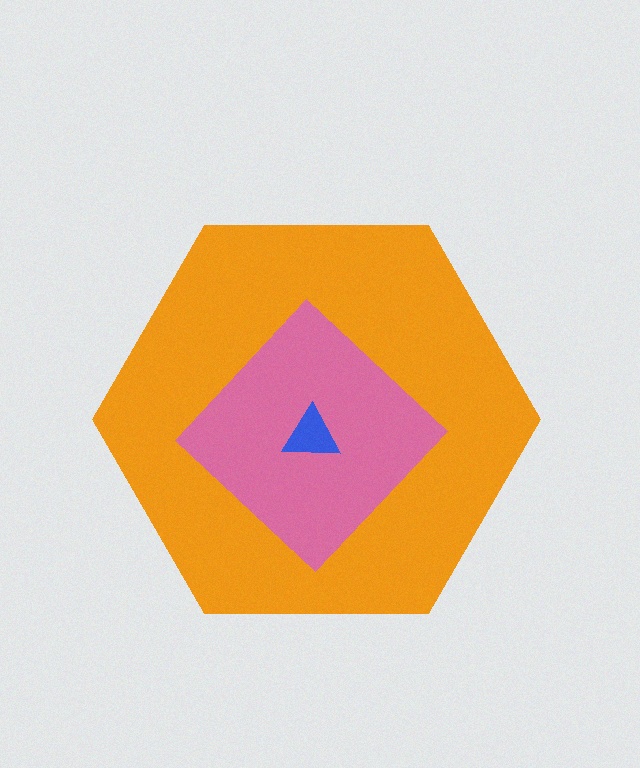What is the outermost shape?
The orange hexagon.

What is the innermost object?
The blue triangle.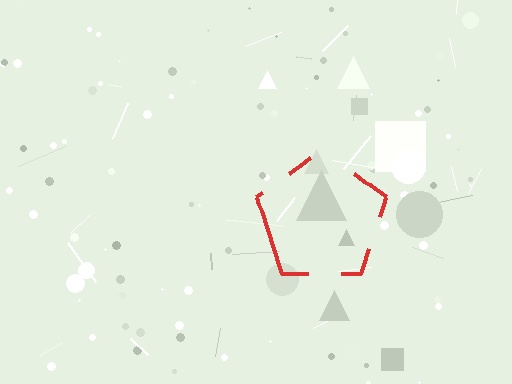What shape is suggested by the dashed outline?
The dashed outline suggests a pentagon.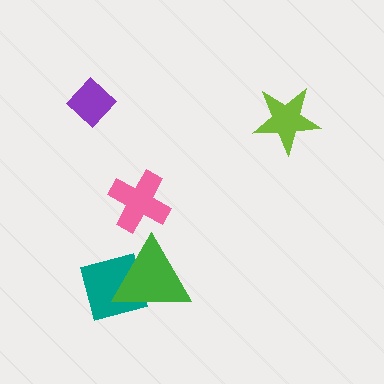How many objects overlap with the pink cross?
0 objects overlap with the pink cross.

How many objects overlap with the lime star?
0 objects overlap with the lime star.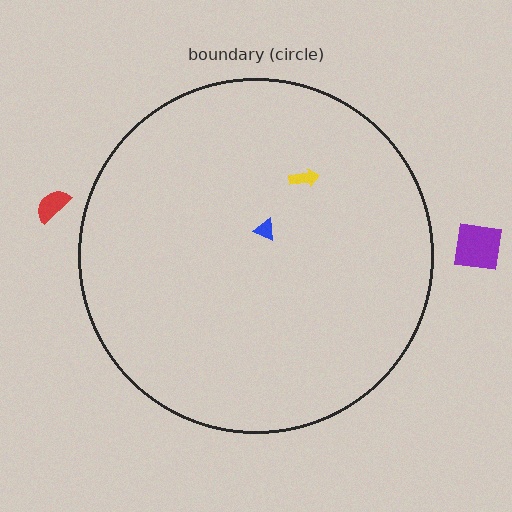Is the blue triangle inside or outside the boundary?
Inside.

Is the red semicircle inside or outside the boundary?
Outside.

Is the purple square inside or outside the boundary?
Outside.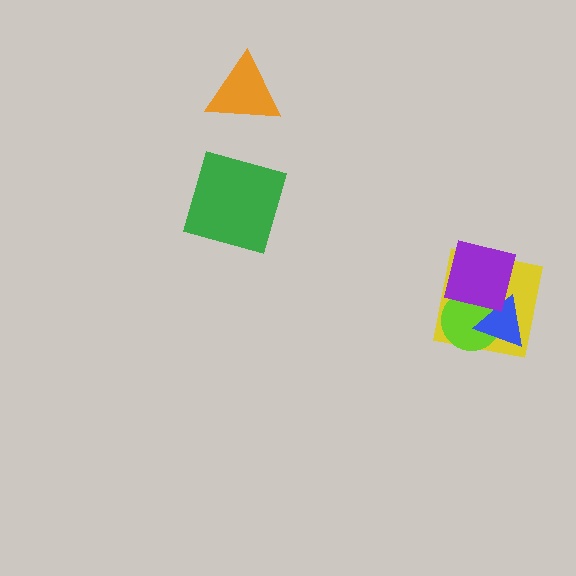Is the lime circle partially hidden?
Yes, it is partially covered by another shape.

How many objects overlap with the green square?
0 objects overlap with the green square.